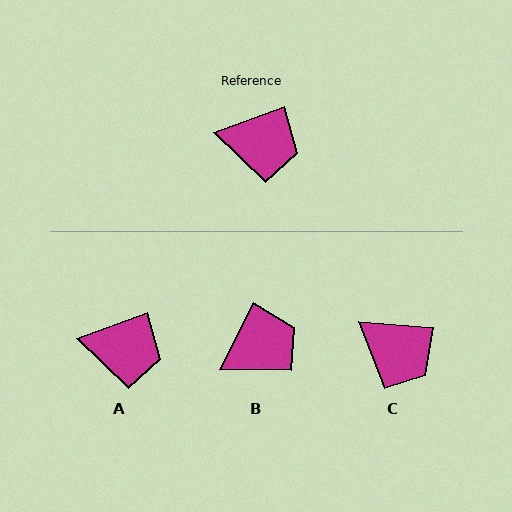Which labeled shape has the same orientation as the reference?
A.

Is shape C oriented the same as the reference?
No, it is off by about 25 degrees.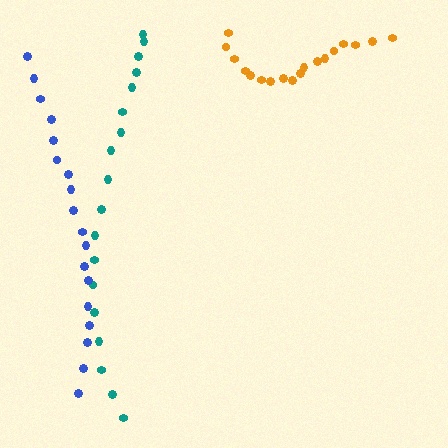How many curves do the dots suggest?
There are 3 distinct paths.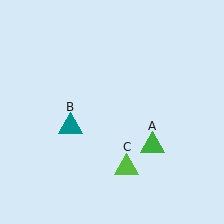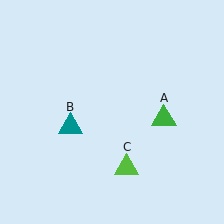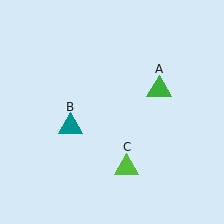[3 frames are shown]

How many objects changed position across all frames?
1 object changed position: green triangle (object A).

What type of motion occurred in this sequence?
The green triangle (object A) rotated counterclockwise around the center of the scene.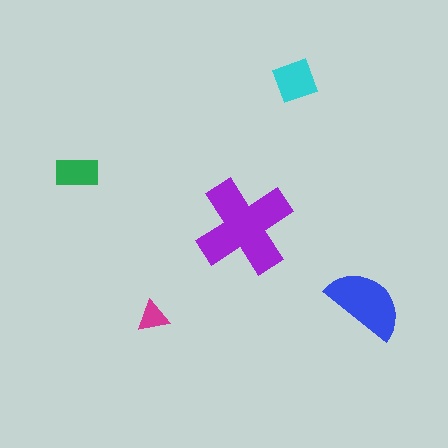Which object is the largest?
The purple cross.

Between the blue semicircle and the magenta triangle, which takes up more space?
The blue semicircle.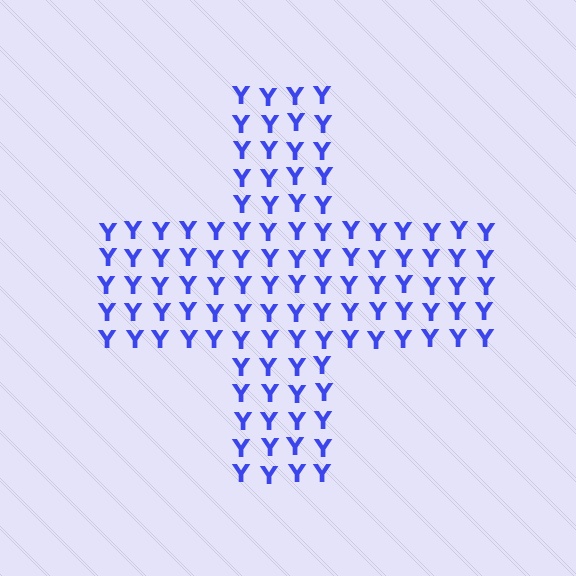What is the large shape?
The large shape is a cross.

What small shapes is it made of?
It is made of small letter Y's.